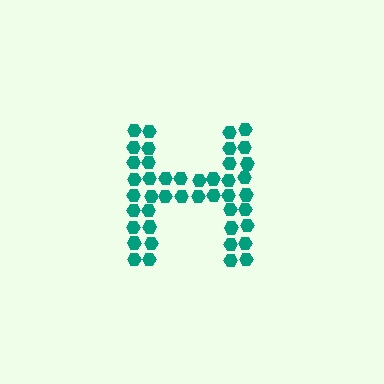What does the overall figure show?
The overall figure shows the letter H.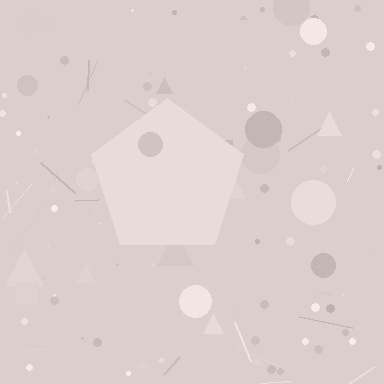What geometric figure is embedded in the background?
A pentagon is embedded in the background.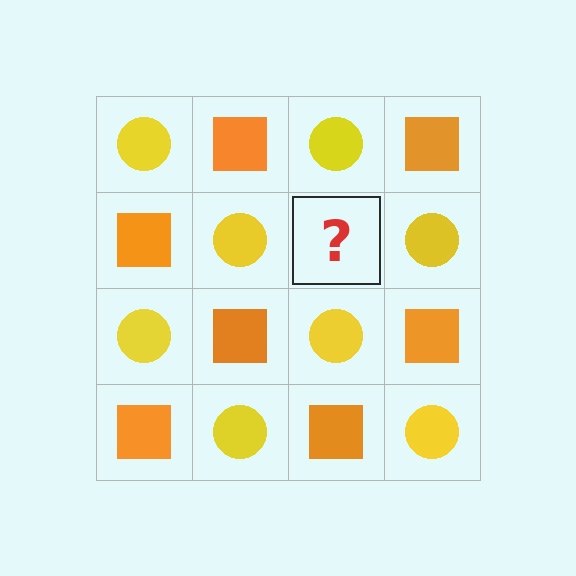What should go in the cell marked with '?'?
The missing cell should contain an orange square.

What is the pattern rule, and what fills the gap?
The rule is that it alternates yellow circle and orange square in a checkerboard pattern. The gap should be filled with an orange square.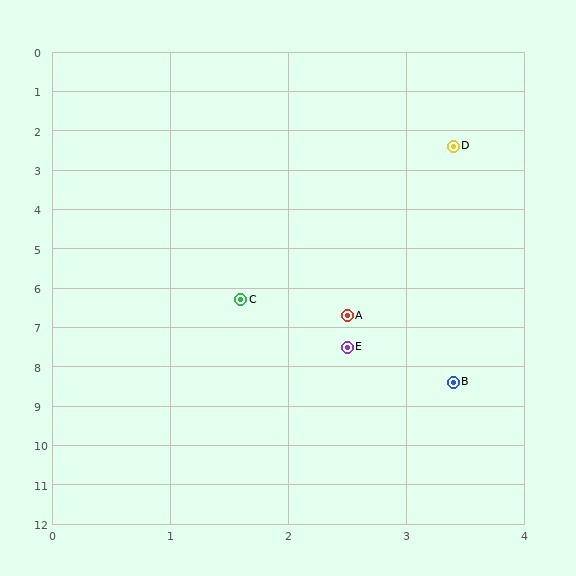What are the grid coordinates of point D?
Point D is at approximately (3.4, 2.4).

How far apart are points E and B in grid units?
Points E and B are about 1.3 grid units apart.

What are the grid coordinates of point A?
Point A is at approximately (2.5, 6.7).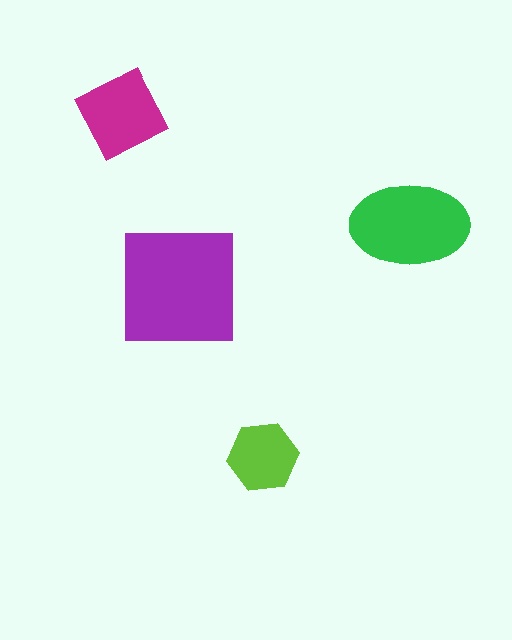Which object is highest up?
The magenta diamond is topmost.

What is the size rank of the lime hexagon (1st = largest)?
4th.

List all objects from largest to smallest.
The purple square, the green ellipse, the magenta diamond, the lime hexagon.